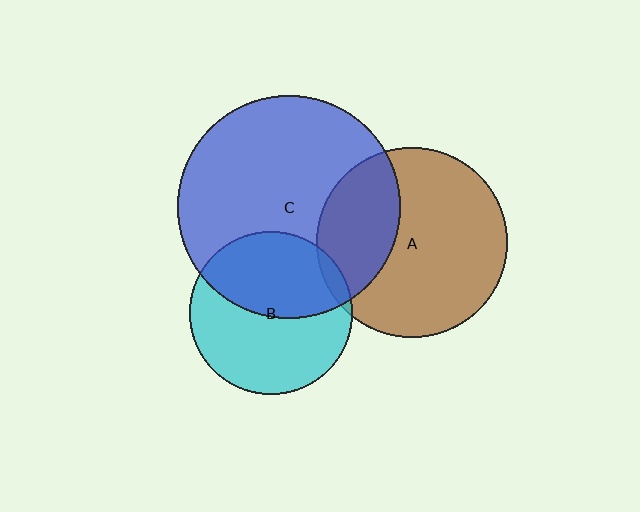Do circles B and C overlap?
Yes.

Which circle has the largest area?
Circle C (blue).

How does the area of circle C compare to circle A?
Approximately 1.4 times.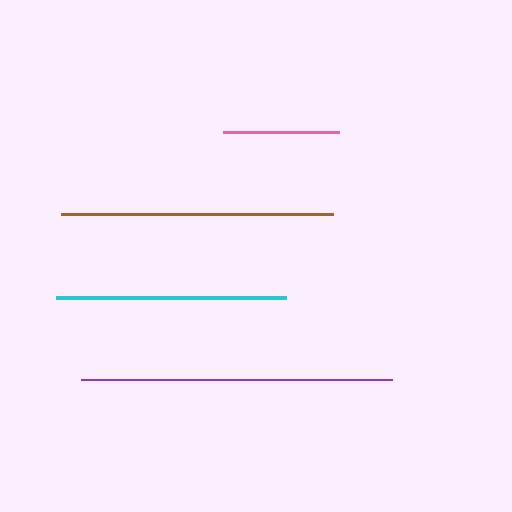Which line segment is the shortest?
The pink line is the shortest at approximately 116 pixels.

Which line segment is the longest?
The purple line is the longest at approximately 312 pixels.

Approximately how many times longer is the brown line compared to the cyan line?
The brown line is approximately 1.2 times the length of the cyan line.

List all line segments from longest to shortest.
From longest to shortest: purple, brown, cyan, pink.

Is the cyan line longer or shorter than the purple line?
The purple line is longer than the cyan line.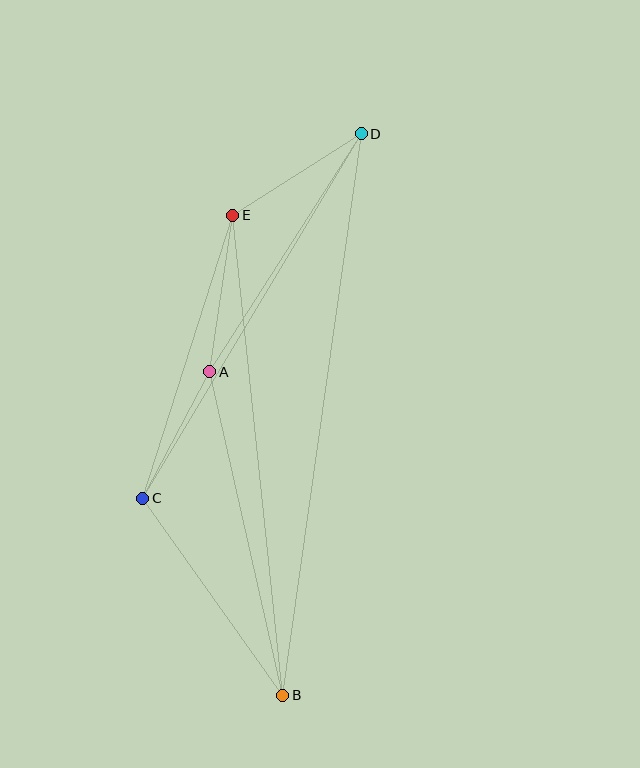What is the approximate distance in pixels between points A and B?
The distance between A and B is approximately 332 pixels.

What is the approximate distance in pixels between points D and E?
The distance between D and E is approximately 152 pixels.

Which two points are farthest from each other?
Points B and D are farthest from each other.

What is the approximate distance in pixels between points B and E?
The distance between B and E is approximately 483 pixels.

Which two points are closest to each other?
Points A and C are closest to each other.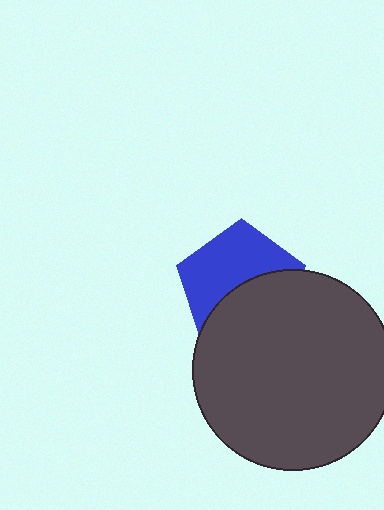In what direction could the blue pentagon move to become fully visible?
The blue pentagon could move up. That would shift it out from behind the dark gray circle entirely.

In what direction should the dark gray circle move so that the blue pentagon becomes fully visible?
The dark gray circle should move down. That is the shortest direction to clear the overlap and leave the blue pentagon fully visible.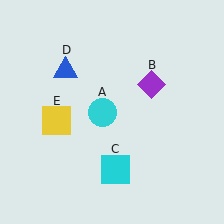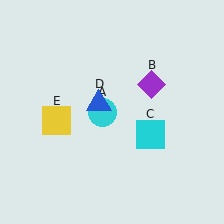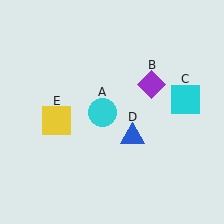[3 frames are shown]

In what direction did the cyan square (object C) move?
The cyan square (object C) moved up and to the right.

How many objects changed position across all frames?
2 objects changed position: cyan square (object C), blue triangle (object D).